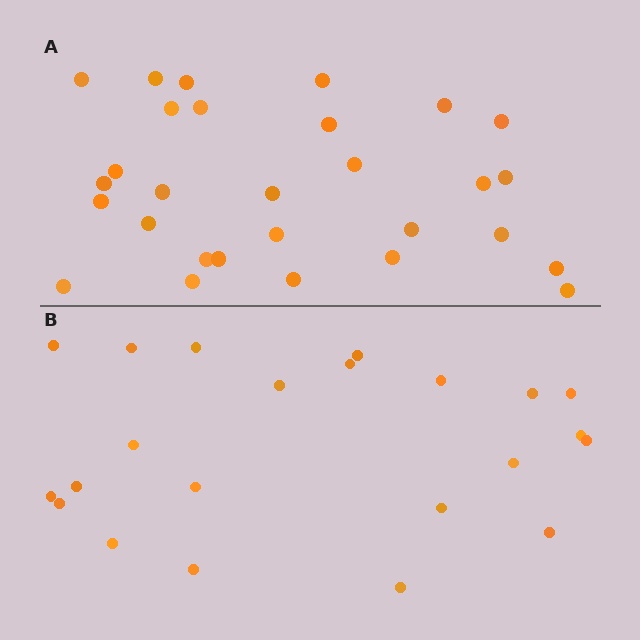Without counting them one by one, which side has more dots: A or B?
Region A (the top region) has more dots.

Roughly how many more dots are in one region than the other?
Region A has roughly 8 or so more dots than region B.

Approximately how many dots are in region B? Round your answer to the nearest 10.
About 20 dots. (The exact count is 22, which rounds to 20.)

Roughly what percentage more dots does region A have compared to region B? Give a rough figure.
About 30% more.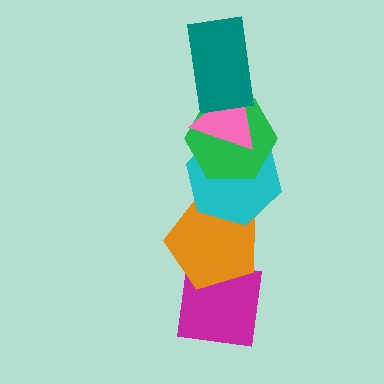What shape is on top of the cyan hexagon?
The green hexagon is on top of the cyan hexagon.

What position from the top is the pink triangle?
The pink triangle is 2nd from the top.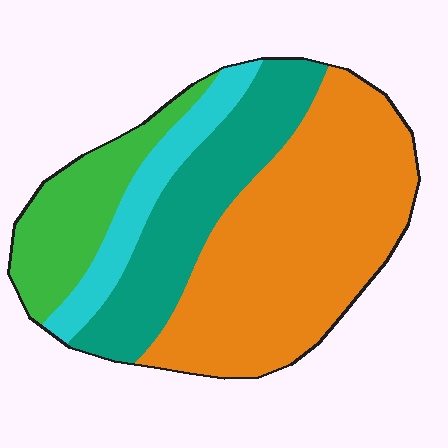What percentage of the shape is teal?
Teal takes up about one quarter (1/4) of the shape.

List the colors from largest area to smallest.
From largest to smallest: orange, teal, green, cyan.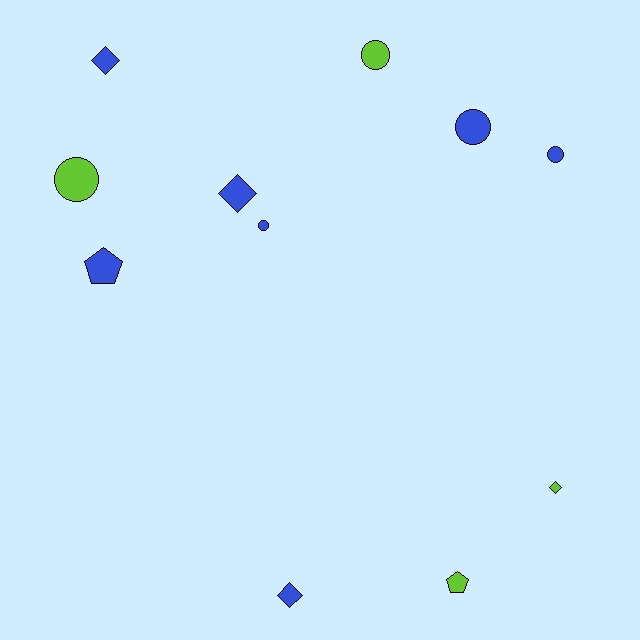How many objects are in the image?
There are 11 objects.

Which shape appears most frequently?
Circle, with 5 objects.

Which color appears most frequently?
Blue, with 7 objects.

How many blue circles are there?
There are 3 blue circles.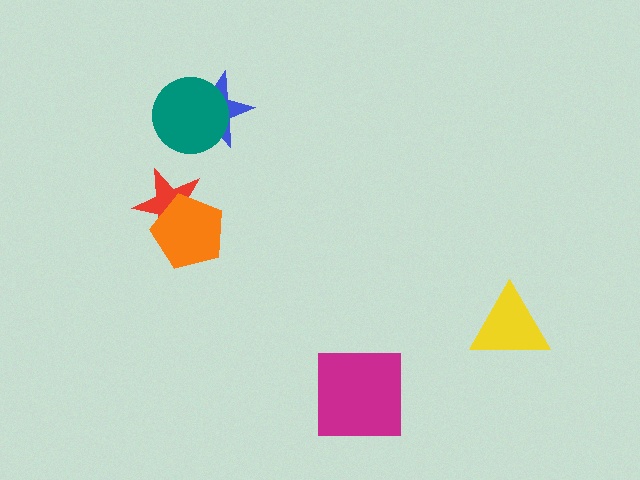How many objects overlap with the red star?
1 object overlaps with the red star.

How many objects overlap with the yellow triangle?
0 objects overlap with the yellow triangle.